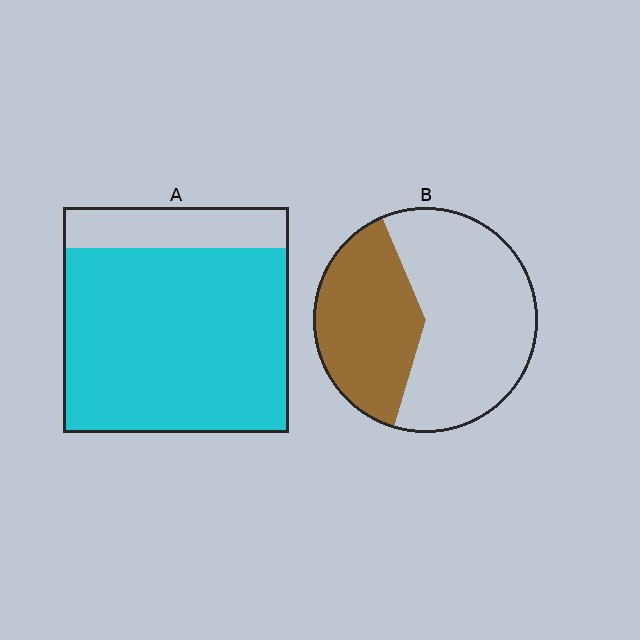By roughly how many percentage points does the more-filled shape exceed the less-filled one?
By roughly 45 percentage points (A over B).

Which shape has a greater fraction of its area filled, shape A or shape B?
Shape A.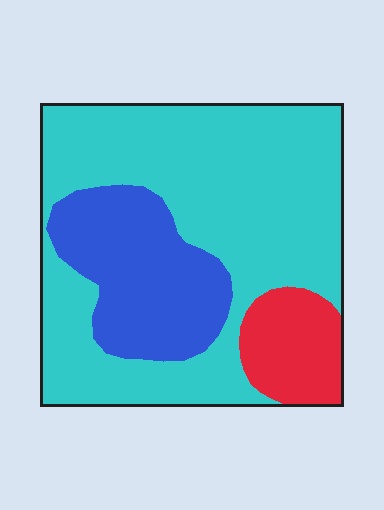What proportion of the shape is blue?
Blue takes up about one quarter (1/4) of the shape.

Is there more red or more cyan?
Cyan.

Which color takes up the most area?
Cyan, at roughly 65%.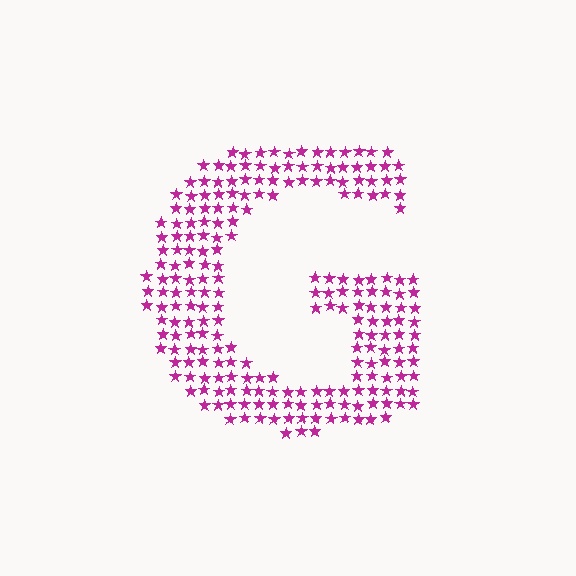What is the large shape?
The large shape is the letter G.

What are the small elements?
The small elements are stars.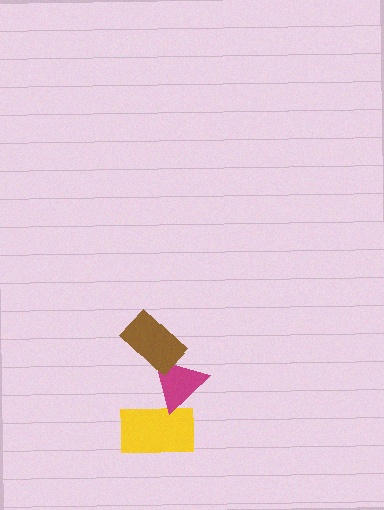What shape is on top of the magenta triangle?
The brown rectangle is on top of the magenta triangle.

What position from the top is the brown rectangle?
The brown rectangle is 1st from the top.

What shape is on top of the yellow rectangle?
The magenta triangle is on top of the yellow rectangle.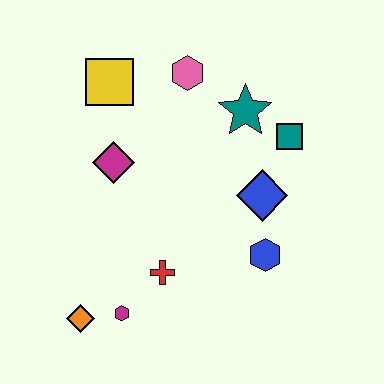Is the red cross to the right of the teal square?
No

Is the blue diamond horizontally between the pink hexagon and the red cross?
No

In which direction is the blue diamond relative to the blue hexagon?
The blue diamond is above the blue hexagon.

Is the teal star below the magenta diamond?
No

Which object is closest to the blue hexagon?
The blue diamond is closest to the blue hexagon.